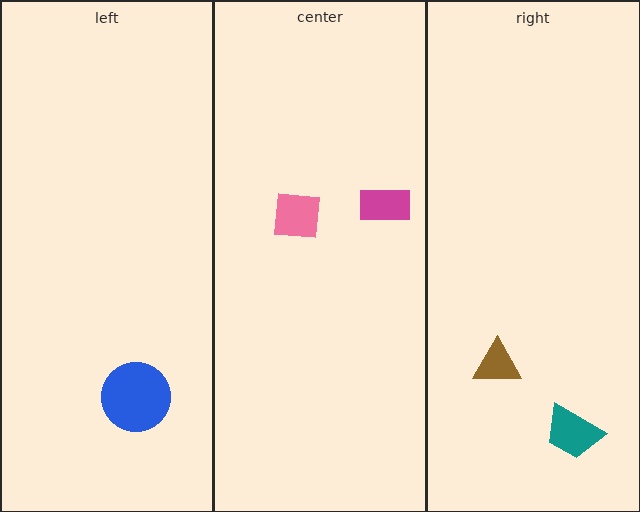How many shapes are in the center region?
2.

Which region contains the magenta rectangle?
The center region.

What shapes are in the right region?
The teal trapezoid, the brown triangle.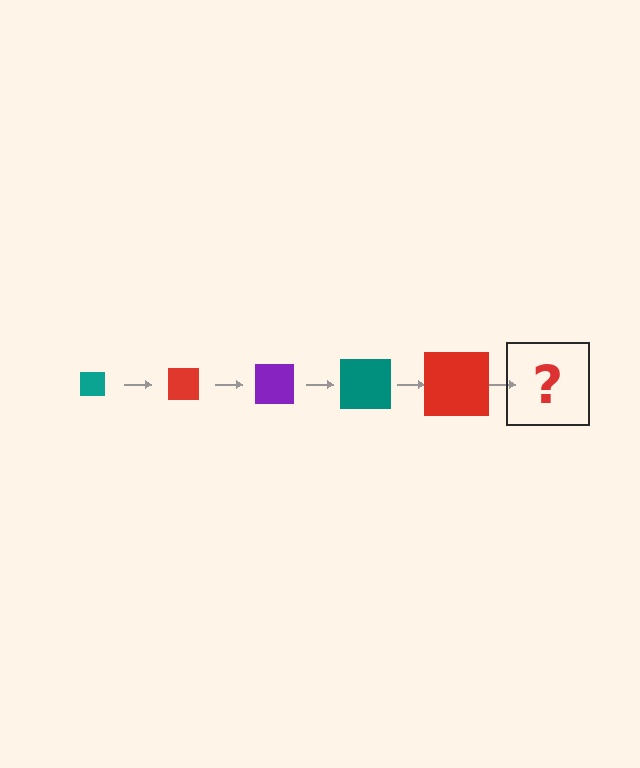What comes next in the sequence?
The next element should be a purple square, larger than the previous one.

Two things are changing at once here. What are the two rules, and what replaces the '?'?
The two rules are that the square grows larger each step and the color cycles through teal, red, and purple. The '?' should be a purple square, larger than the previous one.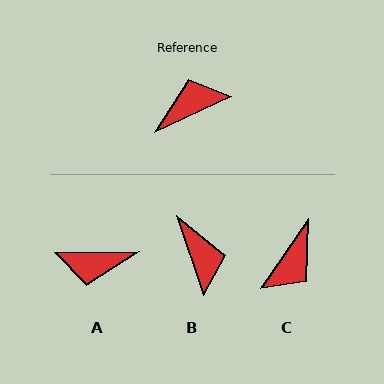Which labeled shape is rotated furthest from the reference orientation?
A, about 156 degrees away.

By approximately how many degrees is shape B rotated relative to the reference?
Approximately 96 degrees clockwise.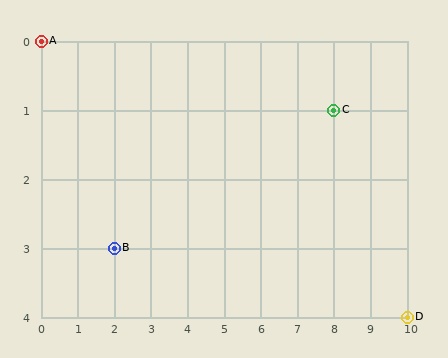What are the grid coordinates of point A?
Point A is at grid coordinates (0, 0).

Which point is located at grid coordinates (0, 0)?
Point A is at (0, 0).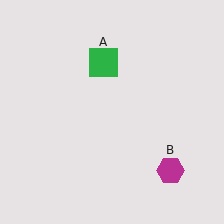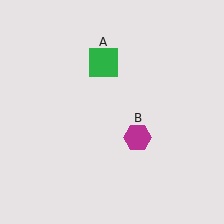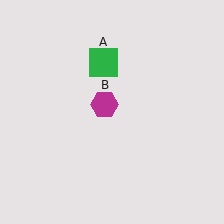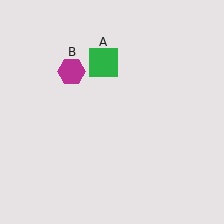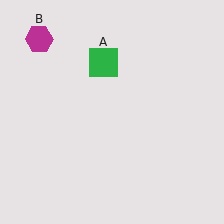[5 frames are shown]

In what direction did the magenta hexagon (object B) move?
The magenta hexagon (object B) moved up and to the left.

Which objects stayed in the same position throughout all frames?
Green square (object A) remained stationary.